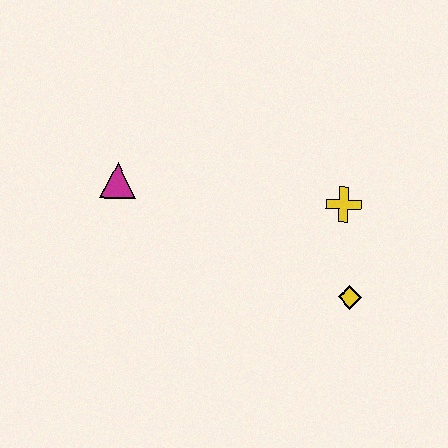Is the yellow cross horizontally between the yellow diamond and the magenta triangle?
Yes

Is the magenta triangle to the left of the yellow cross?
Yes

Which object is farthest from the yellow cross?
The magenta triangle is farthest from the yellow cross.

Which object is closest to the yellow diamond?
The yellow cross is closest to the yellow diamond.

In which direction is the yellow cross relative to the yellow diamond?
The yellow cross is above the yellow diamond.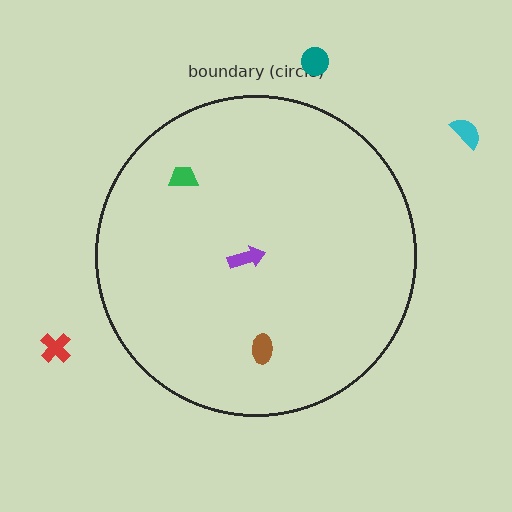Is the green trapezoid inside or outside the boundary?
Inside.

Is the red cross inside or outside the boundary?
Outside.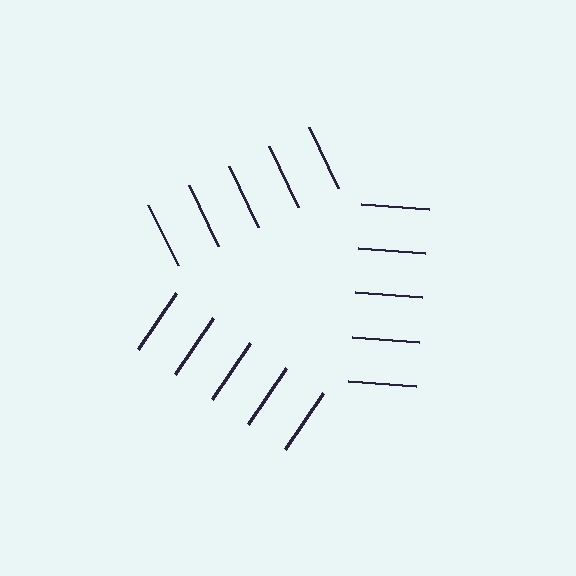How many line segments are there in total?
15 — 5 along each of the 3 edges.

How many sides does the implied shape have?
3 sides — the line-ends trace a triangle.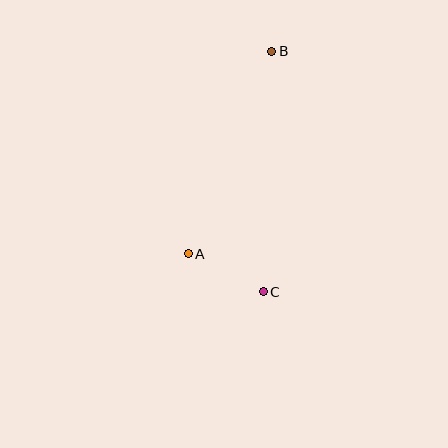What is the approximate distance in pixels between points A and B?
The distance between A and B is approximately 219 pixels.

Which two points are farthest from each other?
Points B and C are farthest from each other.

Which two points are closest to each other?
Points A and C are closest to each other.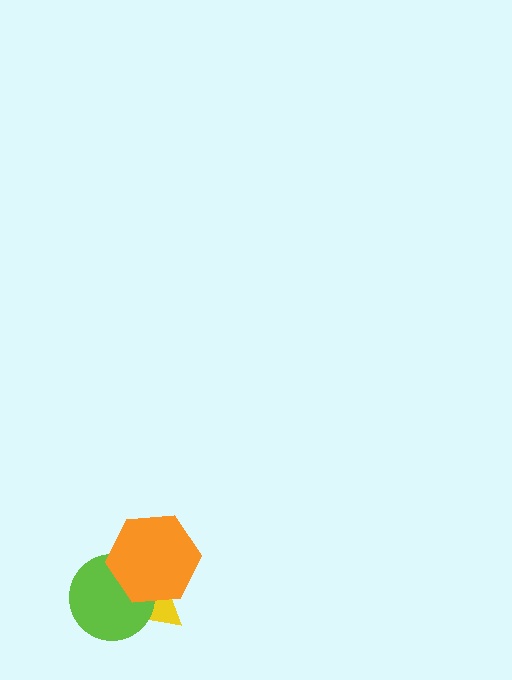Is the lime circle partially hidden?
Yes, it is partially covered by another shape.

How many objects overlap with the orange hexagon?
2 objects overlap with the orange hexagon.